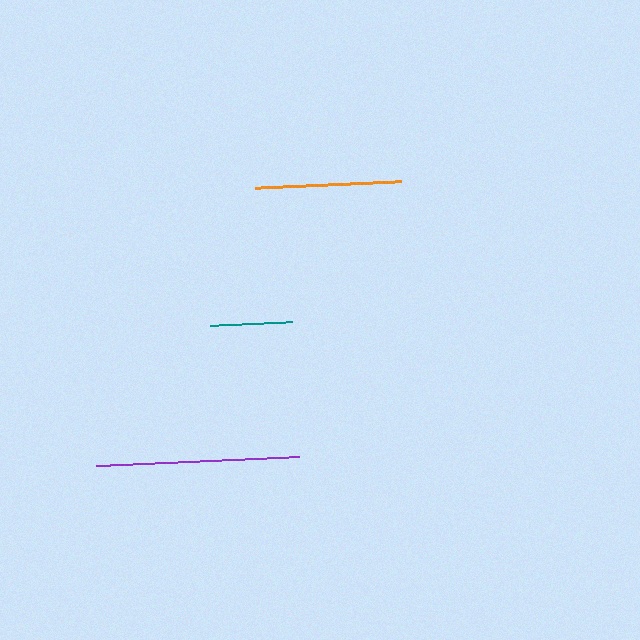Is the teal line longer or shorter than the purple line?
The purple line is longer than the teal line.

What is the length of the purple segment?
The purple segment is approximately 203 pixels long.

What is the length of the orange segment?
The orange segment is approximately 146 pixels long.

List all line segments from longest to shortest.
From longest to shortest: purple, orange, teal.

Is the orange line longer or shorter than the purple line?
The purple line is longer than the orange line.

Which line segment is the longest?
The purple line is the longest at approximately 203 pixels.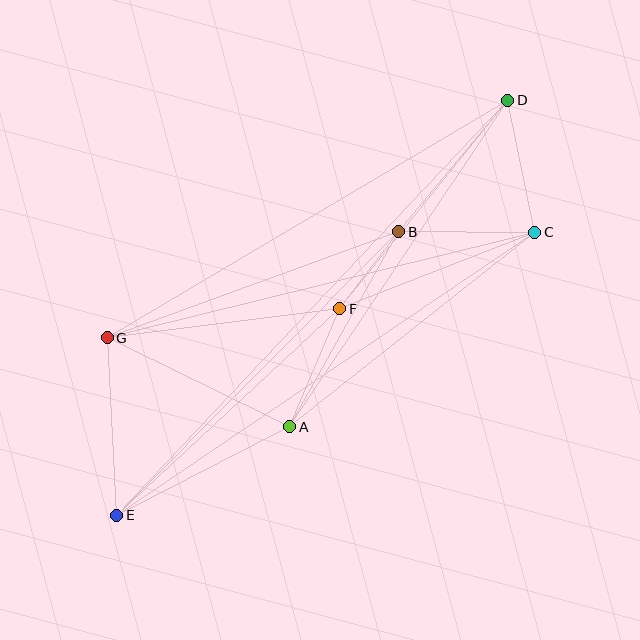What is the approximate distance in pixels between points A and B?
The distance between A and B is approximately 223 pixels.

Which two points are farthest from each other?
Points D and E are farthest from each other.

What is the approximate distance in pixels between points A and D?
The distance between A and D is approximately 393 pixels.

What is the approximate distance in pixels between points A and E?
The distance between A and E is approximately 194 pixels.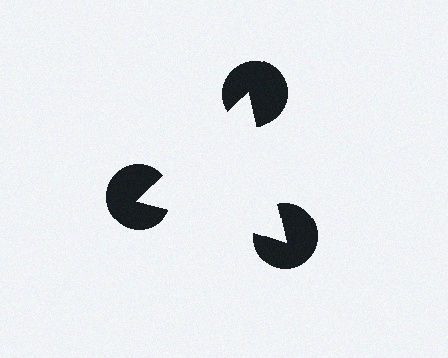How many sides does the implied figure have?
3 sides.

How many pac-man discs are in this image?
There are 3 — one at each vertex of the illusory triangle.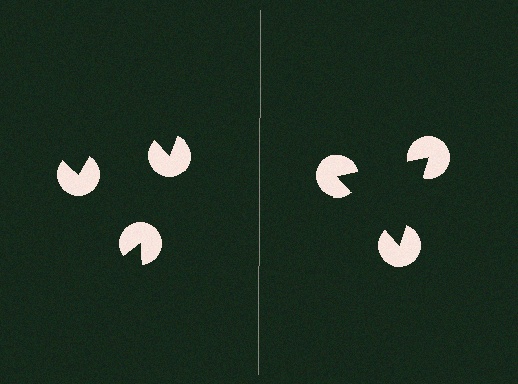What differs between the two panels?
The pac-man discs are positioned identically on both sides; only the wedge orientations differ. On the right they align to a triangle; on the left they are misaligned.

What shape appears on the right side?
An illusory triangle.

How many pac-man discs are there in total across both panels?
6 — 3 on each side.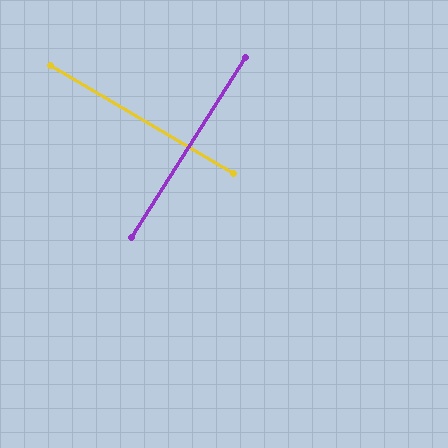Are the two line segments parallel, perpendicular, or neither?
Perpendicular — they meet at approximately 88°.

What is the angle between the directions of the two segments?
Approximately 88 degrees.